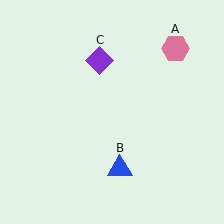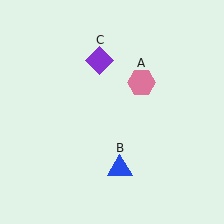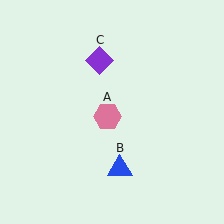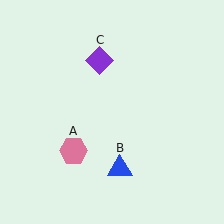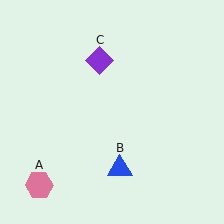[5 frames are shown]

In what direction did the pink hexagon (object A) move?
The pink hexagon (object A) moved down and to the left.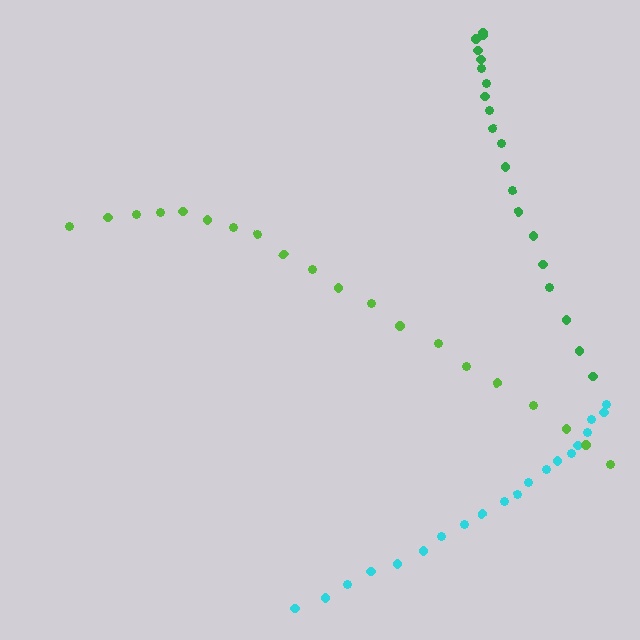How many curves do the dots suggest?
There are 3 distinct paths.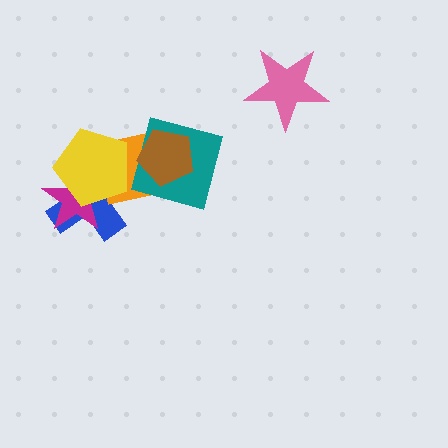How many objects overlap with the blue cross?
3 objects overlap with the blue cross.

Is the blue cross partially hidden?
Yes, it is partially covered by another shape.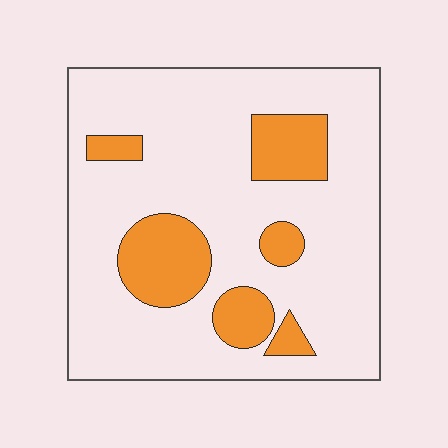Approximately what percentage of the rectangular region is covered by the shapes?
Approximately 20%.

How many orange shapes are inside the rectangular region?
6.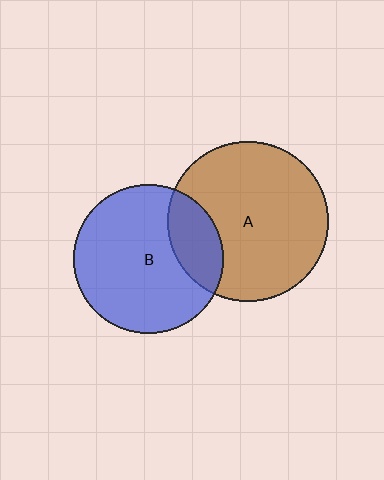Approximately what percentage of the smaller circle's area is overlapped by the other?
Approximately 20%.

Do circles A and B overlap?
Yes.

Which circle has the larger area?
Circle A (brown).